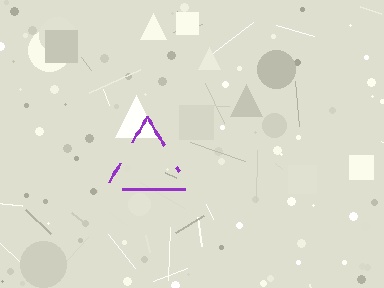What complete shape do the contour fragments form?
The contour fragments form a triangle.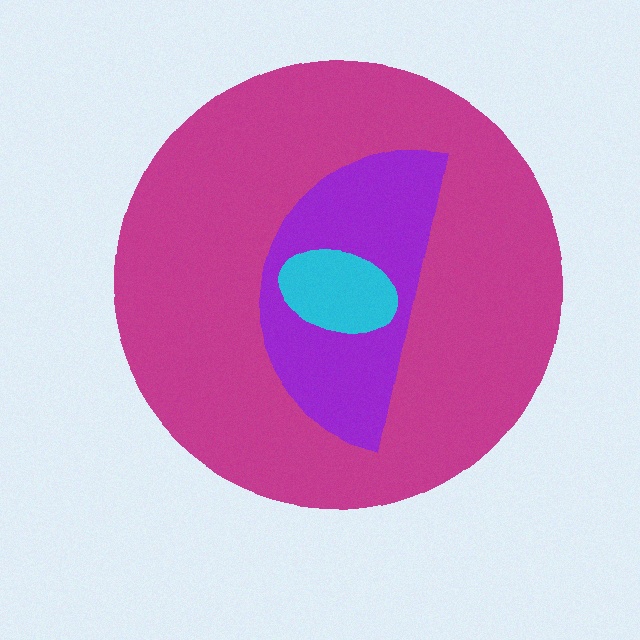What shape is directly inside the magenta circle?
The purple semicircle.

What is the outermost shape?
The magenta circle.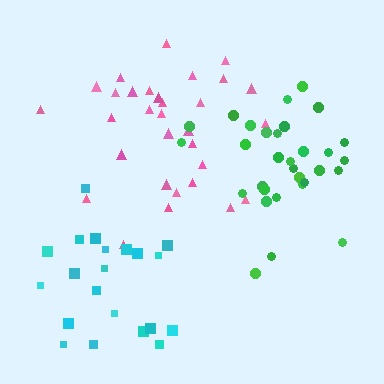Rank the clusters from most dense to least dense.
green, pink, cyan.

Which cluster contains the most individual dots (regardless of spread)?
Pink (31).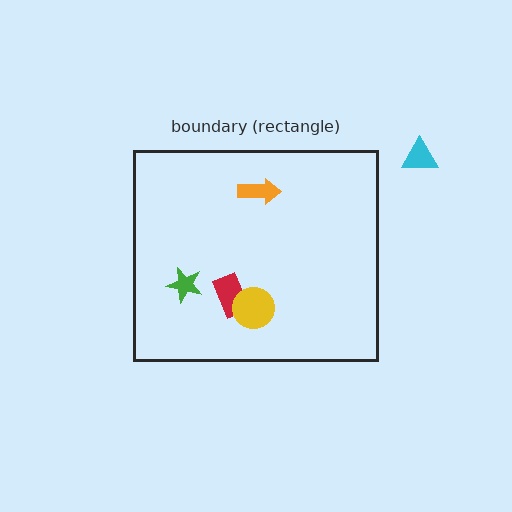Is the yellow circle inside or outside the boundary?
Inside.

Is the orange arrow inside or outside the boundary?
Inside.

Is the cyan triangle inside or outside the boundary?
Outside.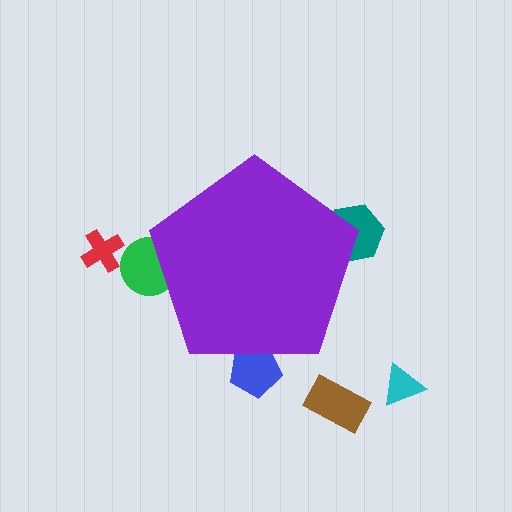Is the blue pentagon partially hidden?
Yes, the blue pentagon is partially hidden behind the purple pentagon.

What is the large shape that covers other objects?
A purple pentagon.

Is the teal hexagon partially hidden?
Yes, the teal hexagon is partially hidden behind the purple pentagon.